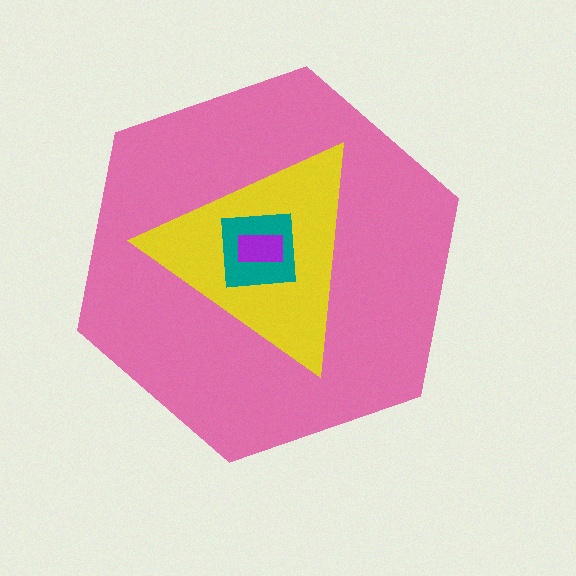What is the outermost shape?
The pink hexagon.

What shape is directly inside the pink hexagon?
The yellow triangle.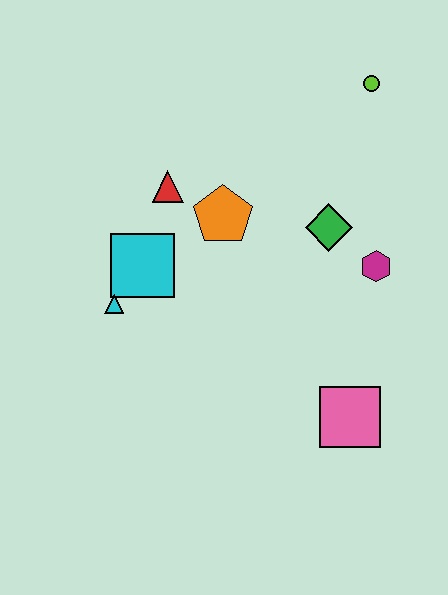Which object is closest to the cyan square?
The cyan triangle is closest to the cyan square.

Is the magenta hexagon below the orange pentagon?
Yes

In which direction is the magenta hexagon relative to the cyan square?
The magenta hexagon is to the right of the cyan square.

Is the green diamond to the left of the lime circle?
Yes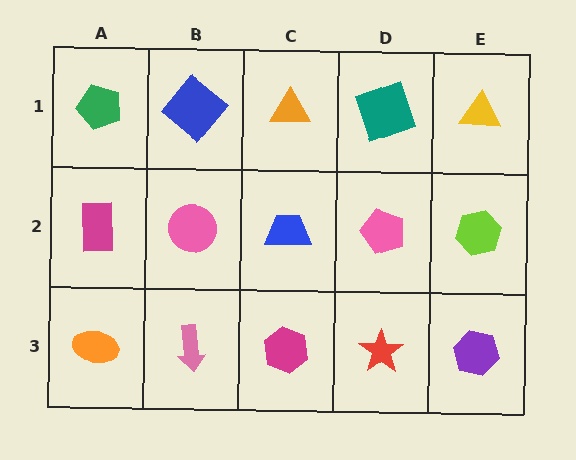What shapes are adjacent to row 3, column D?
A pink pentagon (row 2, column D), a magenta hexagon (row 3, column C), a purple hexagon (row 3, column E).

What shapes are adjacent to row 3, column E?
A lime hexagon (row 2, column E), a red star (row 3, column D).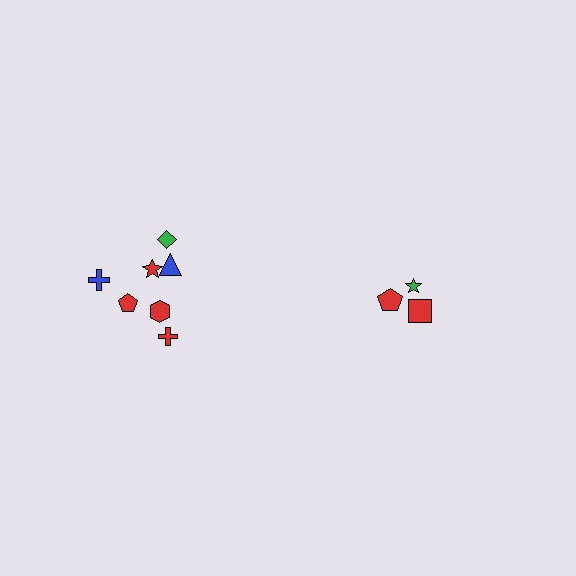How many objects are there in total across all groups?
There are 11 objects.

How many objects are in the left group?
There are 7 objects.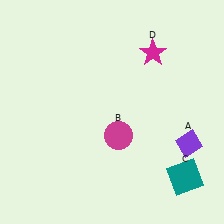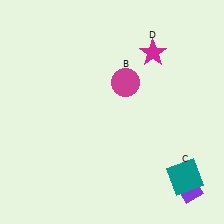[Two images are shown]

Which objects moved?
The objects that moved are: the purple diamond (A), the magenta circle (B).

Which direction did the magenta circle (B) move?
The magenta circle (B) moved up.